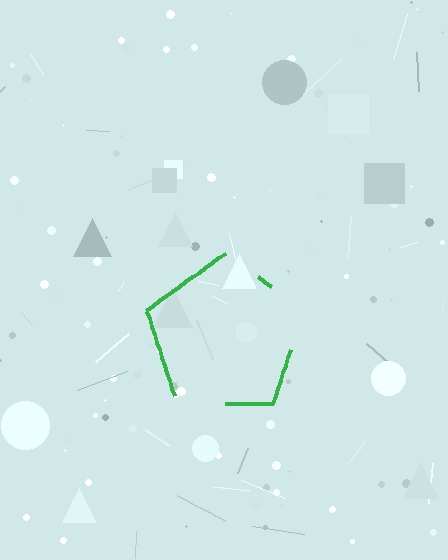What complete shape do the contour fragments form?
The contour fragments form a pentagon.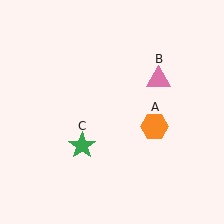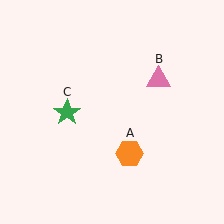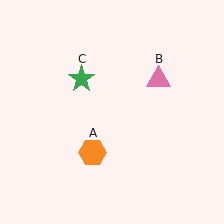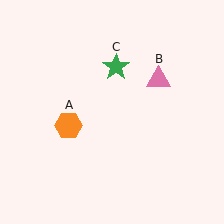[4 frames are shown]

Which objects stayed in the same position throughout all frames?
Pink triangle (object B) remained stationary.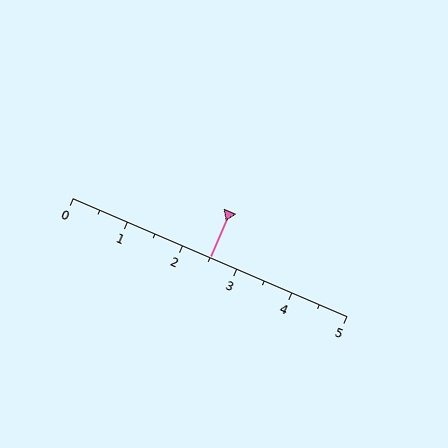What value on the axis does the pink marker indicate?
The marker indicates approximately 2.5.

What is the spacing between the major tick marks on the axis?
The major ticks are spaced 1 apart.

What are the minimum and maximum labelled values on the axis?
The axis runs from 0 to 5.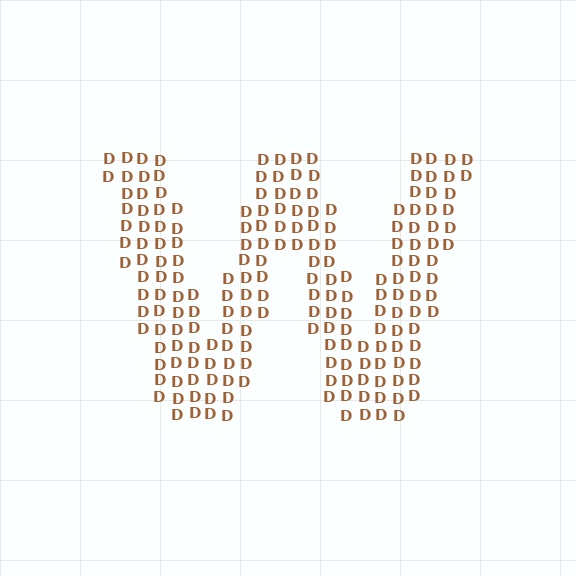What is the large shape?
The large shape is the letter W.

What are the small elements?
The small elements are letter D's.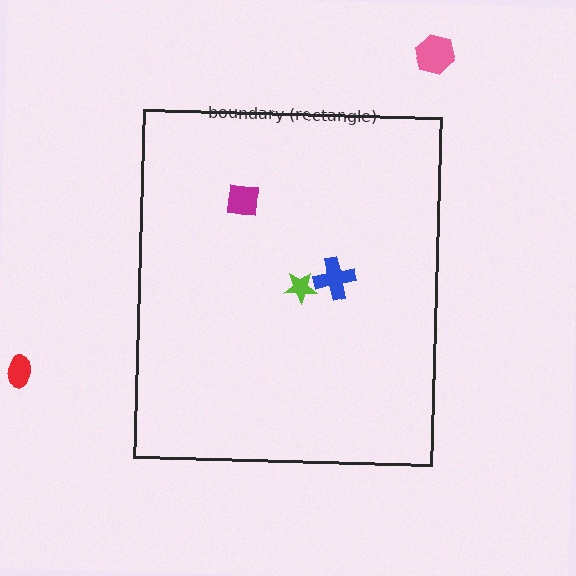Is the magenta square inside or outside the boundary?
Inside.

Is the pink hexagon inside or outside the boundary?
Outside.